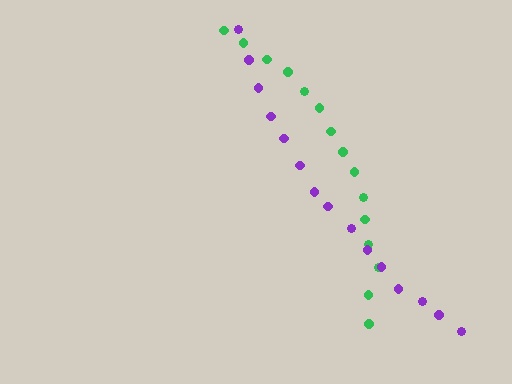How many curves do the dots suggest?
There are 2 distinct paths.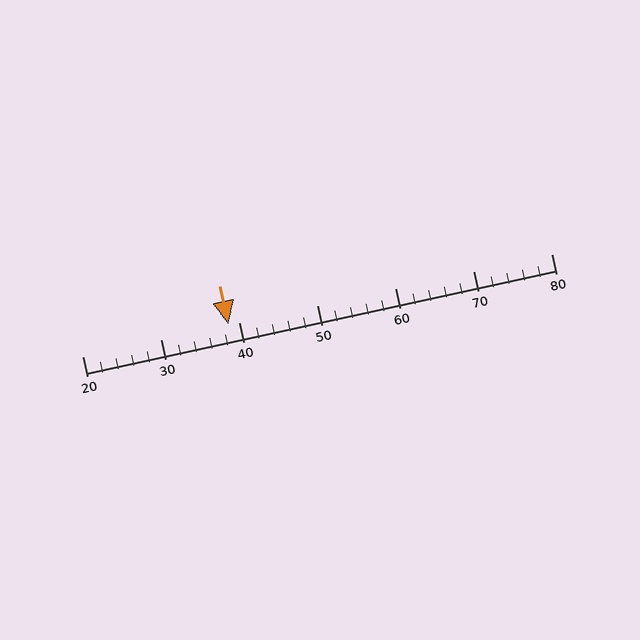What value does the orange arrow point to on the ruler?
The orange arrow points to approximately 39.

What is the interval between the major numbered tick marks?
The major tick marks are spaced 10 units apart.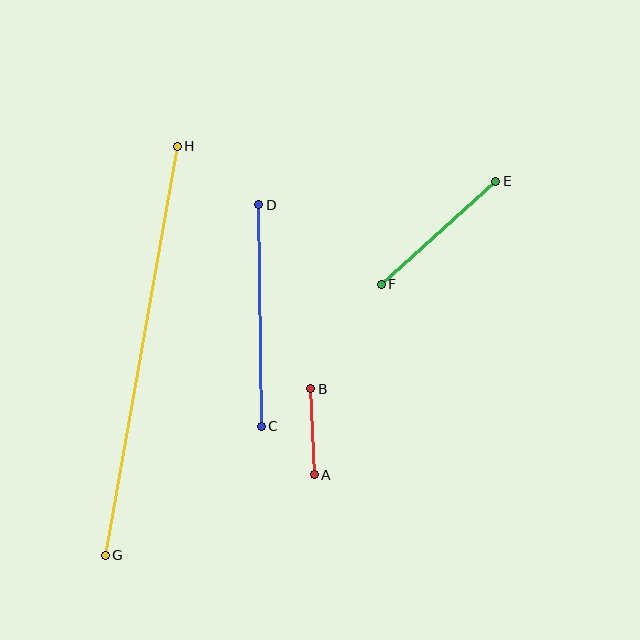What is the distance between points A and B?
The distance is approximately 86 pixels.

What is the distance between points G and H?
The distance is approximately 416 pixels.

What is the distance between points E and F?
The distance is approximately 154 pixels.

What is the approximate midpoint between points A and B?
The midpoint is at approximately (313, 432) pixels.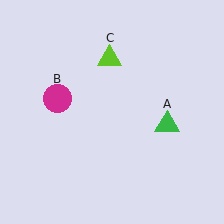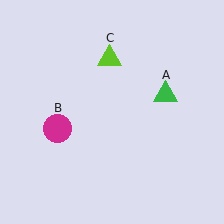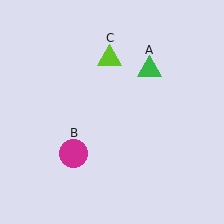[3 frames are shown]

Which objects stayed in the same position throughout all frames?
Lime triangle (object C) remained stationary.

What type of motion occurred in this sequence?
The green triangle (object A), magenta circle (object B) rotated counterclockwise around the center of the scene.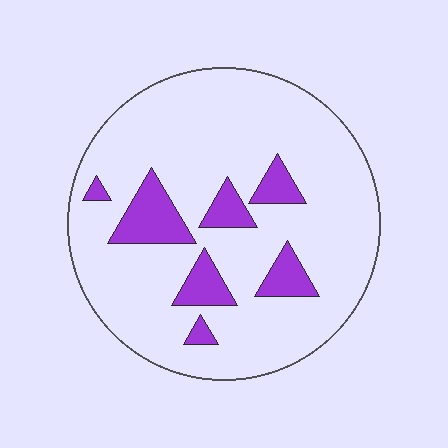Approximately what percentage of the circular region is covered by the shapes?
Approximately 15%.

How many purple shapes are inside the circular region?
7.